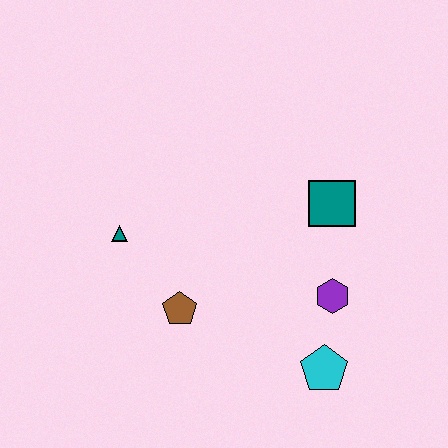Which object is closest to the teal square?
The purple hexagon is closest to the teal square.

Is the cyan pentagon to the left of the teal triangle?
No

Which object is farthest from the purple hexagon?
The teal triangle is farthest from the purple hexagon.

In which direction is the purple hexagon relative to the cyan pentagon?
The purple hexagon is above the cyan pentagon.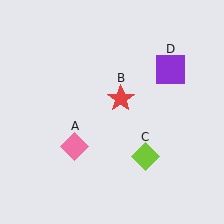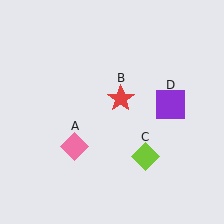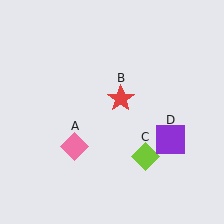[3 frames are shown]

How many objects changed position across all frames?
1 object changed position: purple square (object D).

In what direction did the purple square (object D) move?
The purple square (object D) moved down.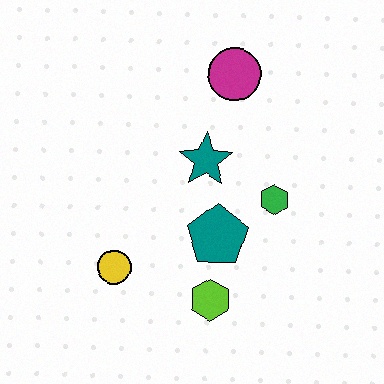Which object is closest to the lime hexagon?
The teal pentagon is closest to the lime hexagon.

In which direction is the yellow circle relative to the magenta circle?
The yellow circle is below the magenta circle.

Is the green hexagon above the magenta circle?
No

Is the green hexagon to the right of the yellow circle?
Yes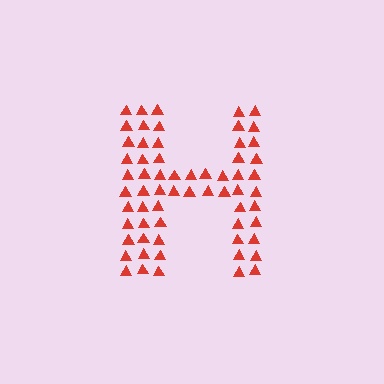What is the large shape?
The large shape is the letter H.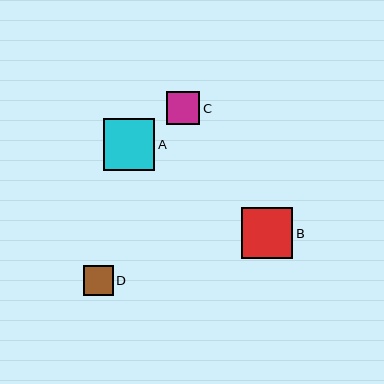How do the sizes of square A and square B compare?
Square A and square B are approximately the same size.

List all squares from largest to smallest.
From largest to smallest: A, B, C, D.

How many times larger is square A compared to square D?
Square A is approximately 1.7 times the size of square D.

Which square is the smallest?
Square D is the smallest with a size of approximately 30 pixels.